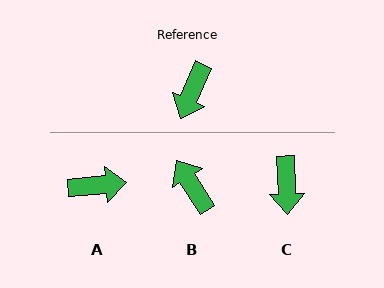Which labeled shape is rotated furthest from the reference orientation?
B, about 124 degrees away.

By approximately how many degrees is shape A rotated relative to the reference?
Approximately 119 degrees counter-clockwise.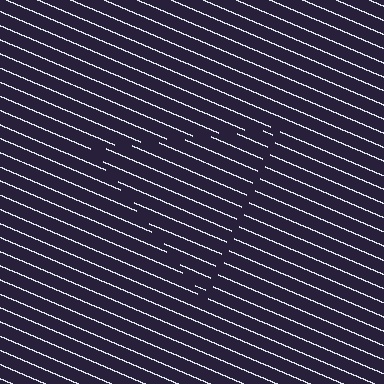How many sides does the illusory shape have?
3 sides — the line-ends trace a triangle.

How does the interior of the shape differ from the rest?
The interior of the shape contains the same grating, shifted by half a period — the contour is defined by the phase discontinuity where line-ends from the inner and outer gratings abut.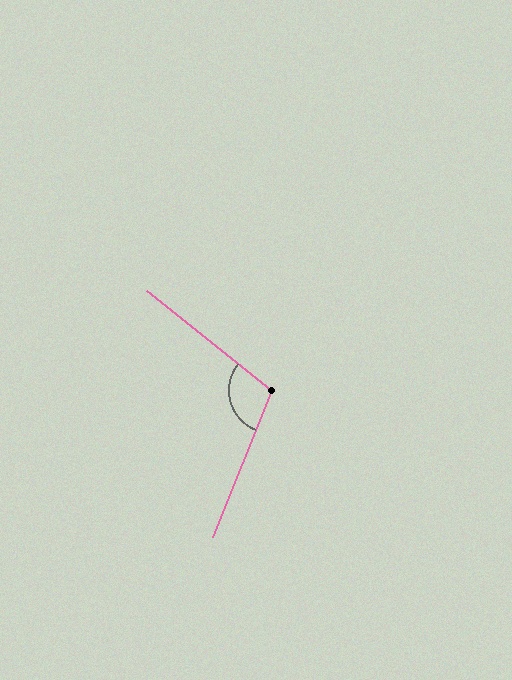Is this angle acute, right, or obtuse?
It is obtuse.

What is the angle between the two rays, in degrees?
Approximately 107 degrees.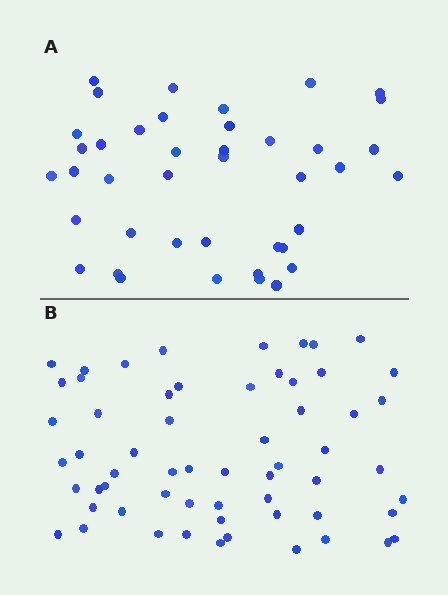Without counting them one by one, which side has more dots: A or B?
Region B (the bottom region) has more dots.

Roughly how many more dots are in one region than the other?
Region B has approximately 20 more dots than region A.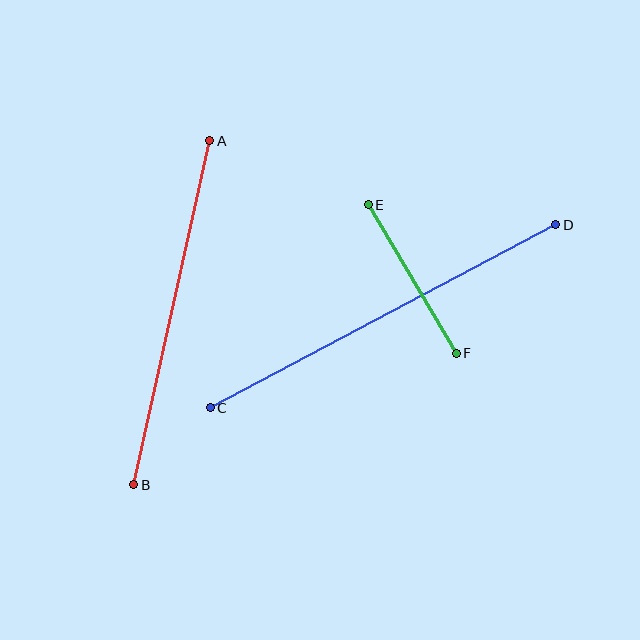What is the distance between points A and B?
The distance is approximately 352 pixels.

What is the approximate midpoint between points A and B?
The midpoint is at approximately (172, 313) pixels.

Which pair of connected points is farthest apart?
Points C and D are farthest apart.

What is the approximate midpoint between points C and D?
The midpoint is at approximately (383, 316) pixels.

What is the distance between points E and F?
The distance is approximately 172 pixels.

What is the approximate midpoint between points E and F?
The midpoint is at approximately (412, 279) pixels.